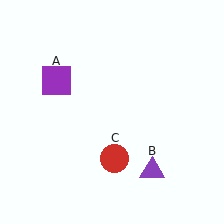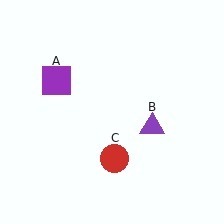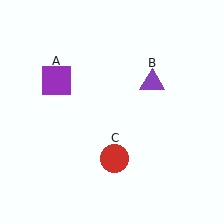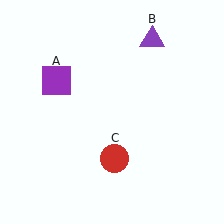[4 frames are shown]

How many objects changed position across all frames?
1 object changed position: purple triangle (object B).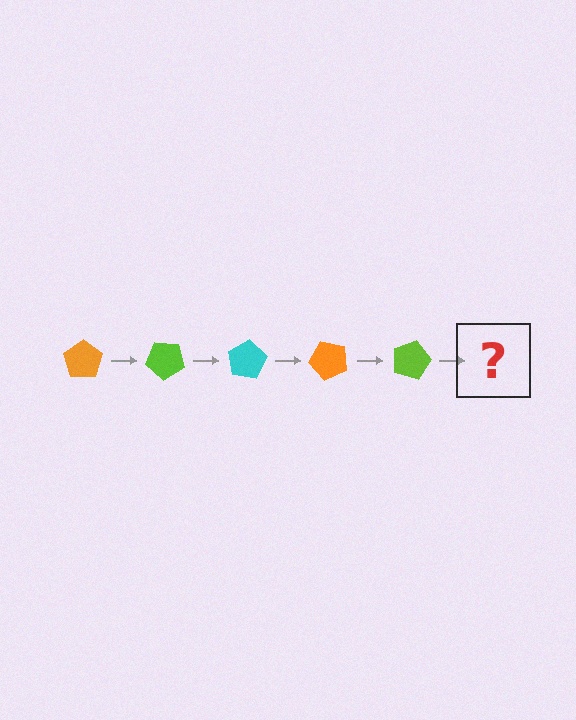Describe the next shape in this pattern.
It should be a cyan pentagon, rotated 200 degrees from the start.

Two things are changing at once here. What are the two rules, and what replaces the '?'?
The two rules are that it rotates 40 degrees each step and the color cycles through orange, lime, and cyan. The '?' should be a cyan pentagon, rotated 200 degrees from the start.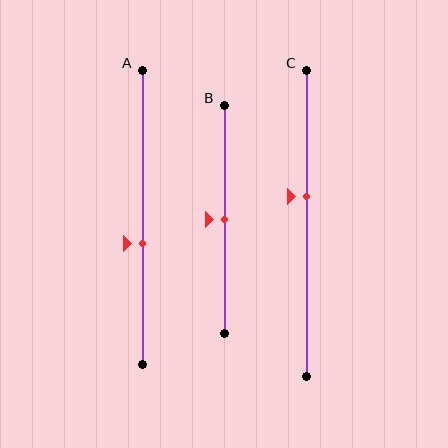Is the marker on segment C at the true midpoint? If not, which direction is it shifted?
No, the marker on segment C is shifted upward by about 9% of the segment length.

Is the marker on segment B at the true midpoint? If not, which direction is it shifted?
Yes, the marker on segment B is at the true midpoint.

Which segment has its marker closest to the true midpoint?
Segment B has its marker closest to the true midpoint.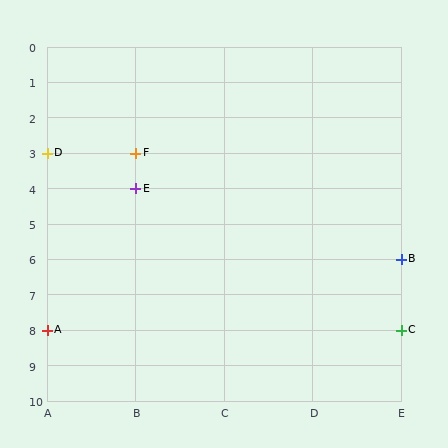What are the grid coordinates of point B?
Point B is at grid coordinates (E, 6).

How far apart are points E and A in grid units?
Points E and A are 1 column and 4 rows apart (about 4.1 grid units diagonally).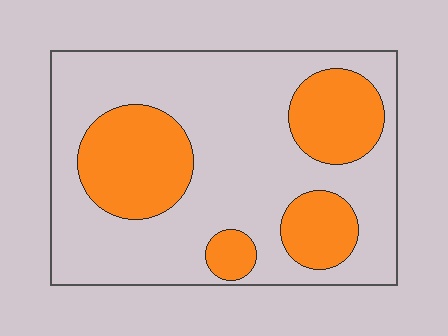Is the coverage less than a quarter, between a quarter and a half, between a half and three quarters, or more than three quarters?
Between a quarter and a half.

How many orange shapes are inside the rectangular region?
4.